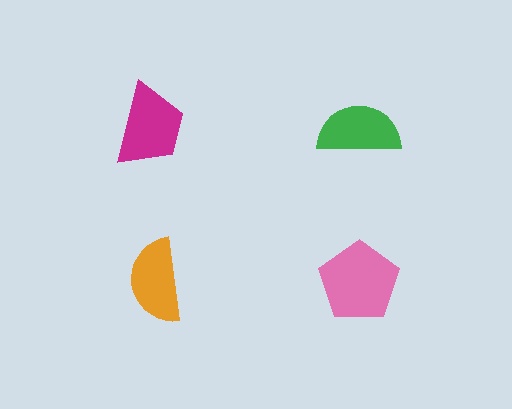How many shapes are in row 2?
2 shapes.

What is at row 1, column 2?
A green semicircle.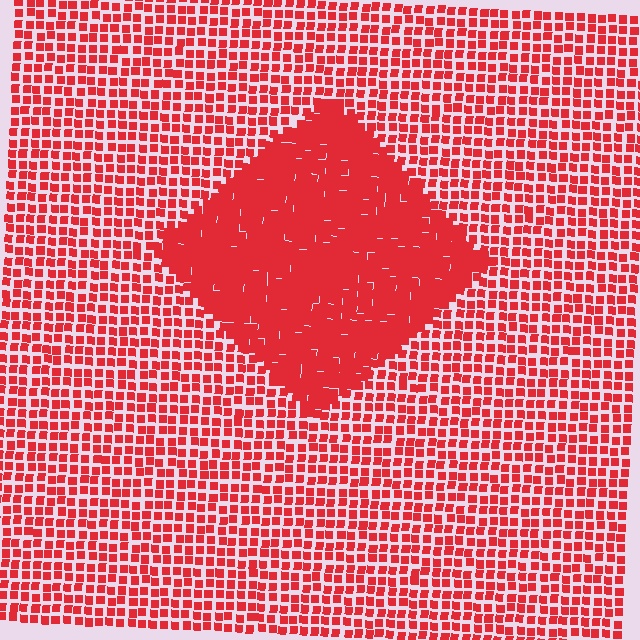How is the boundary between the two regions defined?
The boundary is defined by a change in element density (approximately 2.0x ratio). All elements are the same color, size, and shape.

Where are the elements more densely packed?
The elements are more densely packed inside the diamond boundary.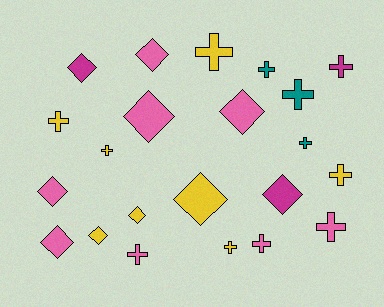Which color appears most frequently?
Yellow, with 8 objects.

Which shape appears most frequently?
Cross, with 12 objects.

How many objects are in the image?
There are 22 objects.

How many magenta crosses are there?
There is 1 magenta cross.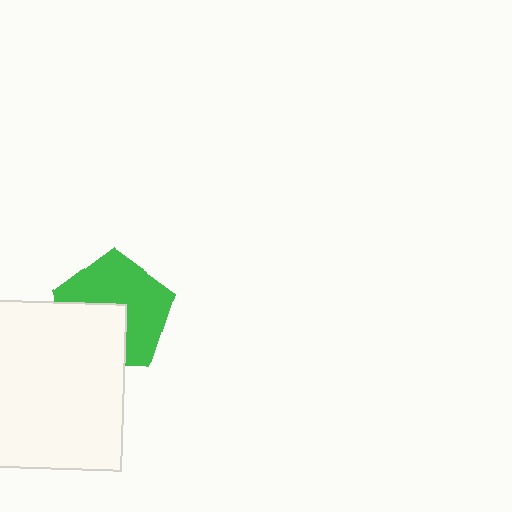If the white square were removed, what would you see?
You would see the complete green pentagon.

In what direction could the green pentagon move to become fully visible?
The green pentagon could move toward the upper-right. That would shift it out from behind the white square entirely.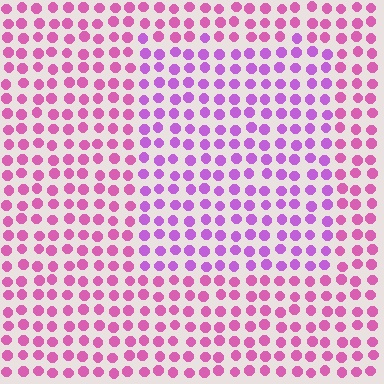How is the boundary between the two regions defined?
The boundary is defined purely by a slight shift in hue (about 31 degrees). Spacing, size, and orientation are identical on both sides.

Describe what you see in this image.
The image is filled with small pink elements in a uniform arrangement. A rectangle-shaped region is visible where the elements are tinted to a slightly different hue, forming a subtle color boundary.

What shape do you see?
I see a rectangle.